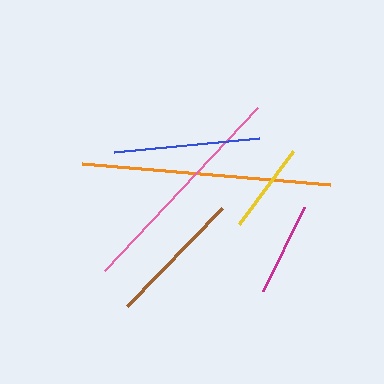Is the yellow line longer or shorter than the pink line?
The pink line is longer than the yellow line.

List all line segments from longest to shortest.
From longest to shortest: orange, pink, blue, brown, magenta, yellow.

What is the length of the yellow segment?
The yellow segment is approximately 91 pixels long.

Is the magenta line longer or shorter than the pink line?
The pink line is longer than the magenta line.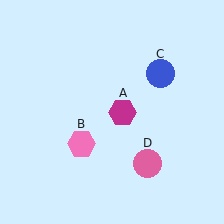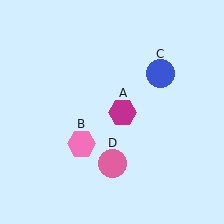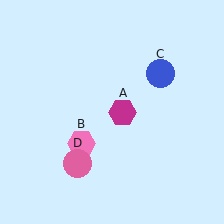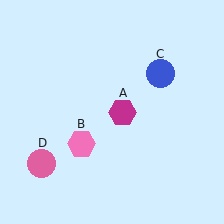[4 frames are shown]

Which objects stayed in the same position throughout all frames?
Magenta hexagon (object A) and pink hexagon (object B) and blue circle (object C) remained stationary.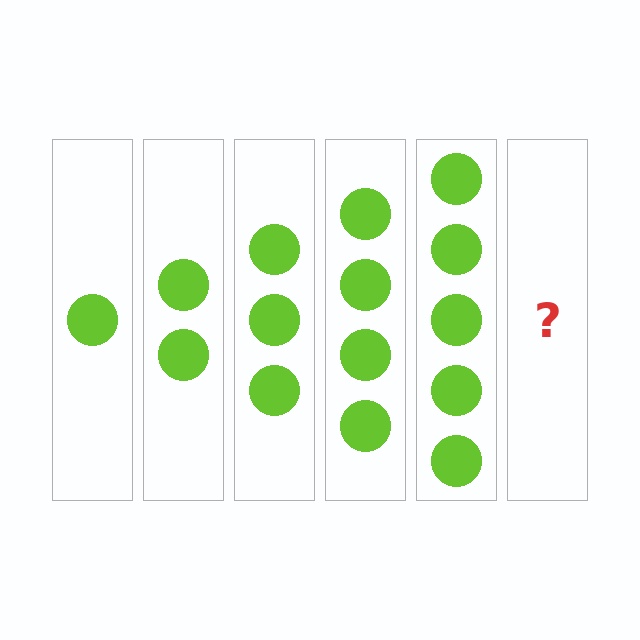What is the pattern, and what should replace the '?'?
The pattern is that each step adds one more circle. The '?' should be 6 circles.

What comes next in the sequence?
The next element should be 6 circles.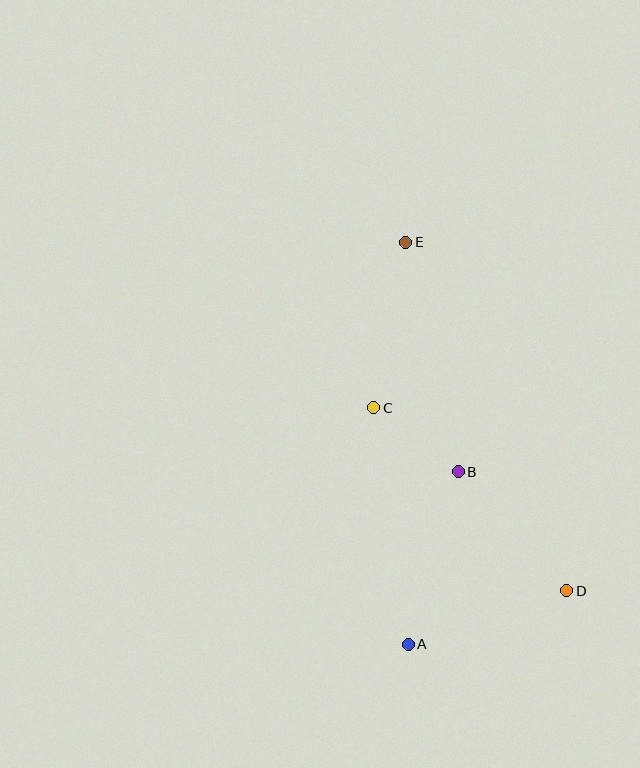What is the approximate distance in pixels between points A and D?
The distance between A and D is approximately 167 pixels.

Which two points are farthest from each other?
Points A and E are farthest from each other.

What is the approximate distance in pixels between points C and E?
The distance between C and E is approximately 168 pixels.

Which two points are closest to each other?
Points B and C are closest to each other.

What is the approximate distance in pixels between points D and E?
The distance between D and E is approximately 384 pixels.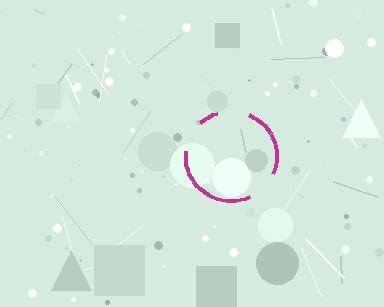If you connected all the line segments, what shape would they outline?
They would outline a circle.